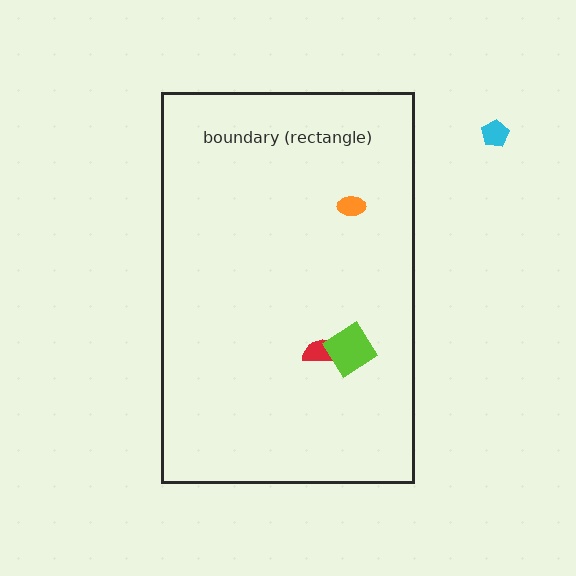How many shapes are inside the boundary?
3 inside, 1 outside.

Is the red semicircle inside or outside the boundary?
Inside.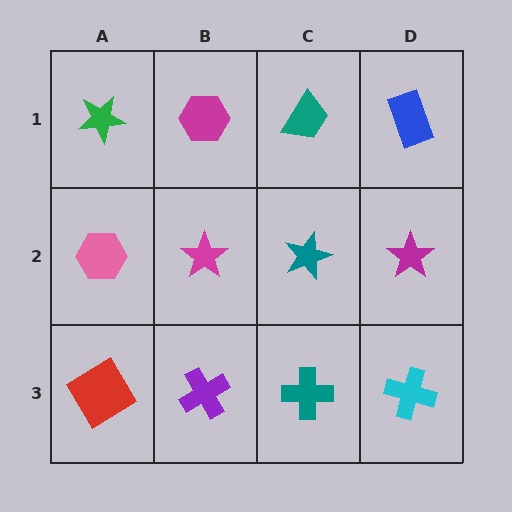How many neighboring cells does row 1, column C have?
3.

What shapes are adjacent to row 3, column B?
A magenta star (row 2, column B), a red diamond (row 3, column A), a teal cross (row 3, column C).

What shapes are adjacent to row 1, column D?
A magenta star (row 2, column D), a teal trapezoid (row 1, column C).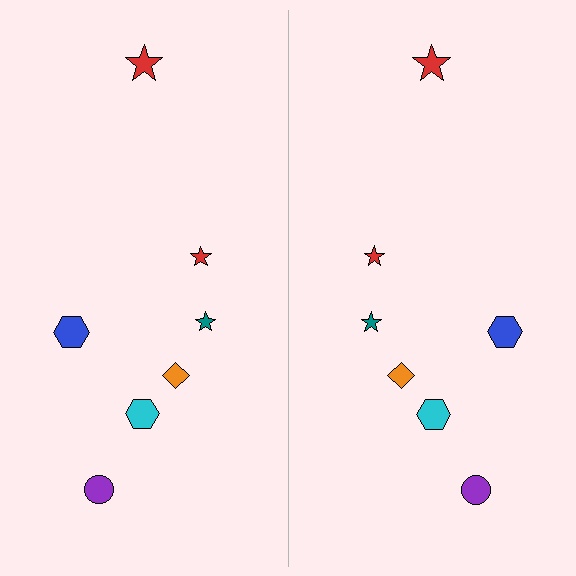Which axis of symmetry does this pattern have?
The pattern has a vertical axis of symmetry running through the center of the image.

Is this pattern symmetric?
Yes, this pattern has bilateral (reflection) symmetry.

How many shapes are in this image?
There are 14 shapes in this image.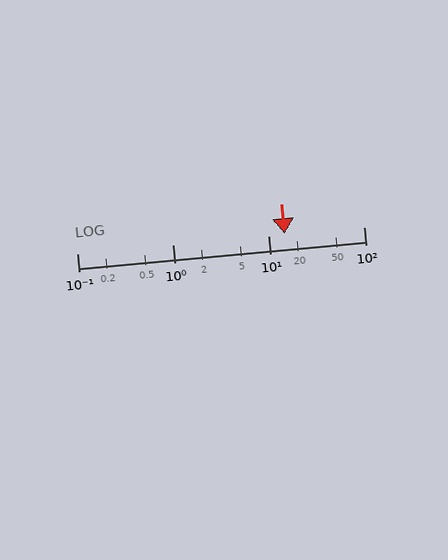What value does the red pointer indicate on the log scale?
The pointer indicates approximately 15.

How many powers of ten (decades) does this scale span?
The scale spans 3 decades, from 0.1 to 100.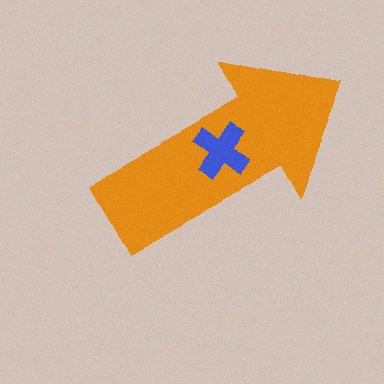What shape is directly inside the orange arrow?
The blue cross.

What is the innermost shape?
The blue cross.